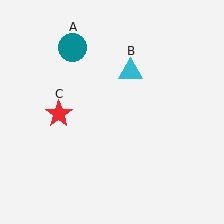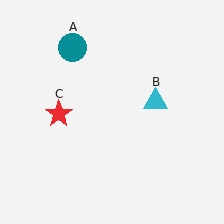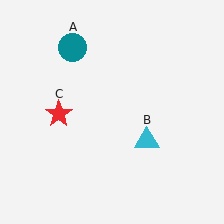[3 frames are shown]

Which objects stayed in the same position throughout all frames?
Teal circle (object A) and red star (object C) remained stationary.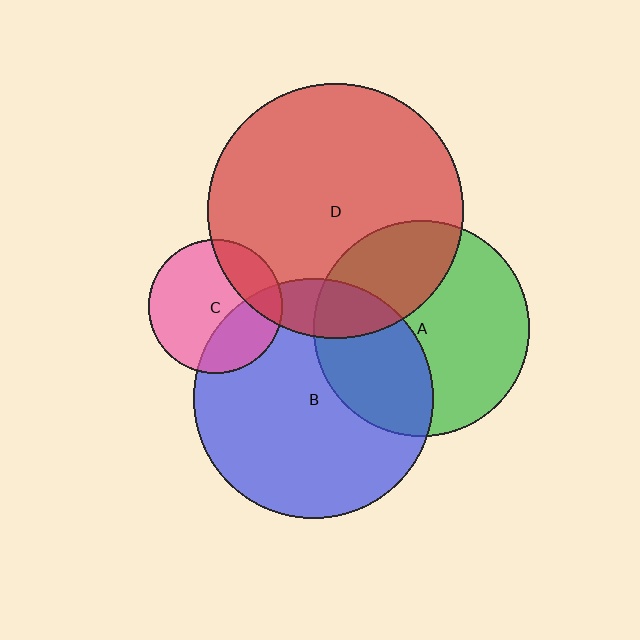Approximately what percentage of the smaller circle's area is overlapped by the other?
Approximately 15%.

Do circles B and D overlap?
Yes.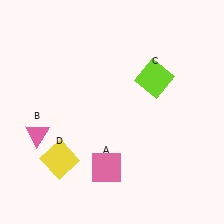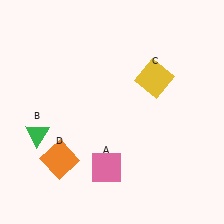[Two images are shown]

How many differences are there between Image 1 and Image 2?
There are 3 differences between the two images.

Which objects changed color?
B changed from pink to green. C changed from lime to yellow. D changed from yellow to orange.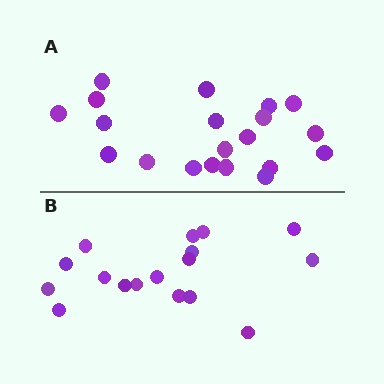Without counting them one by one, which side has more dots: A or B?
Region A (the top region) has more dots.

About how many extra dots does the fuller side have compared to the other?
Region A has just a few more — roughly 2 or 3 more dots than region B.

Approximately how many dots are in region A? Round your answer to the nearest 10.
About 20 dots.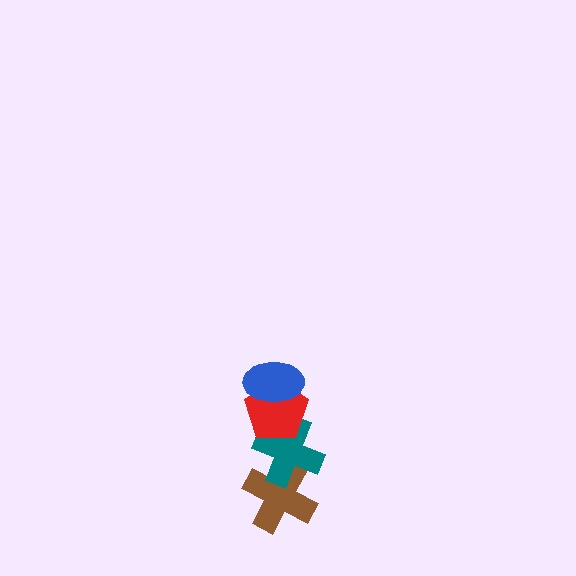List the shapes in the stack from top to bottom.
From top to bottom: the blue ellipse, the red pentagon, the teal cross, the brown cross.